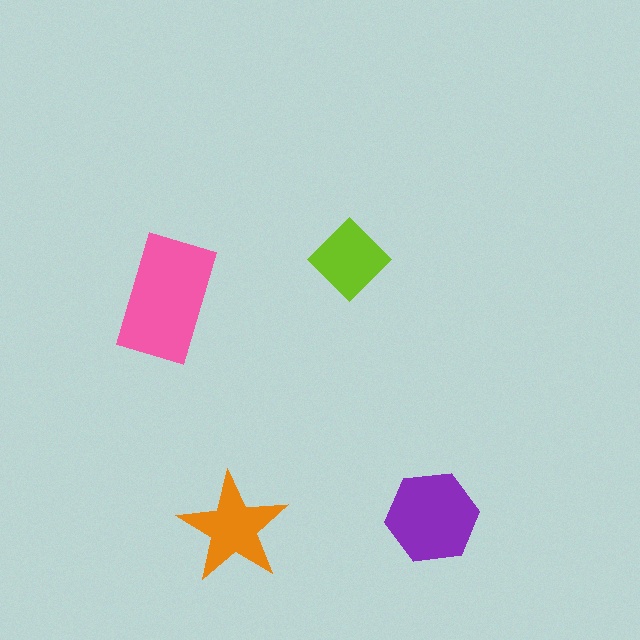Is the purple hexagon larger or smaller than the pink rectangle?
Smaller.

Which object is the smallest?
The lime diamond.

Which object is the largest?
The pink rectangle.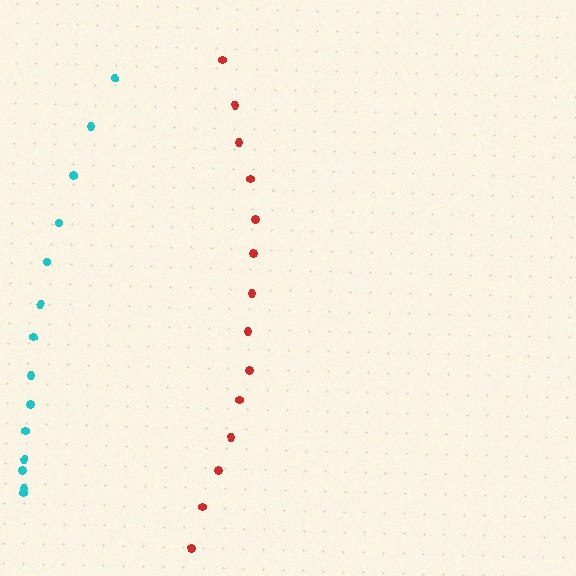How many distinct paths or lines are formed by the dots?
There are 2 distinct paths.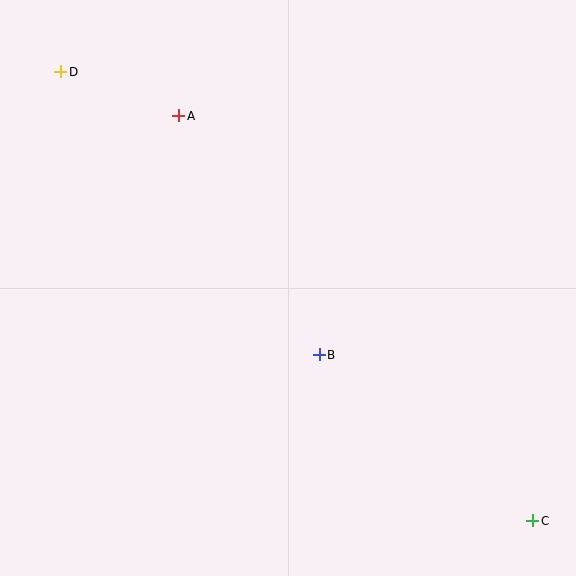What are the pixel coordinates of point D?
Point D is at (61, 72).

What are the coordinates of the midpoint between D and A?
The midpoint between D and A is at (120, 94).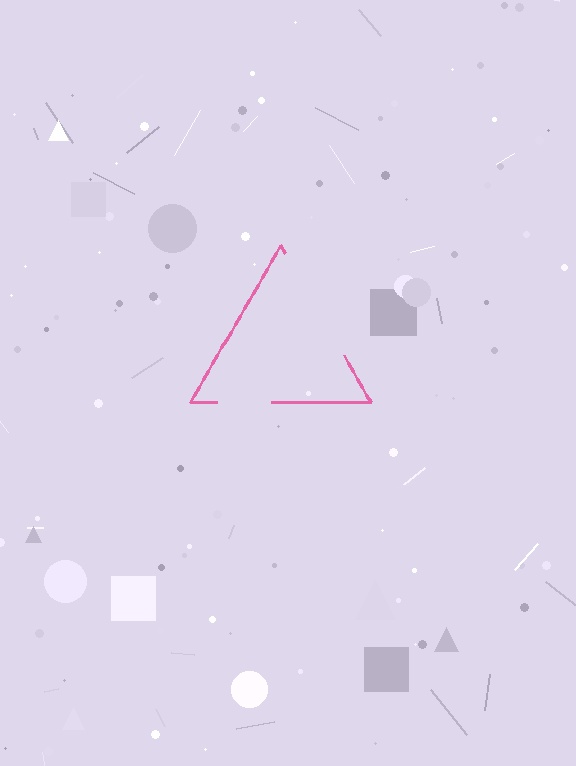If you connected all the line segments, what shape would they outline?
They would outline a triangle.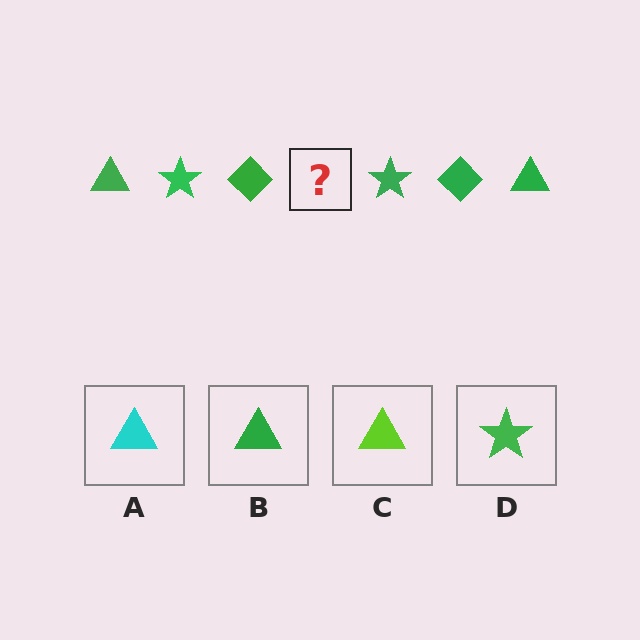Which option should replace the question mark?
Option B.